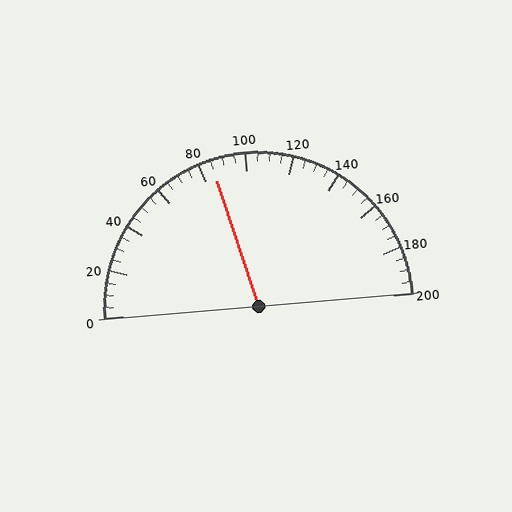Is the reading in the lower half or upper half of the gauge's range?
The reading is in the lower half of the range (0 to 200).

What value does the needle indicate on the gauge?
The needle indicates approximately 85.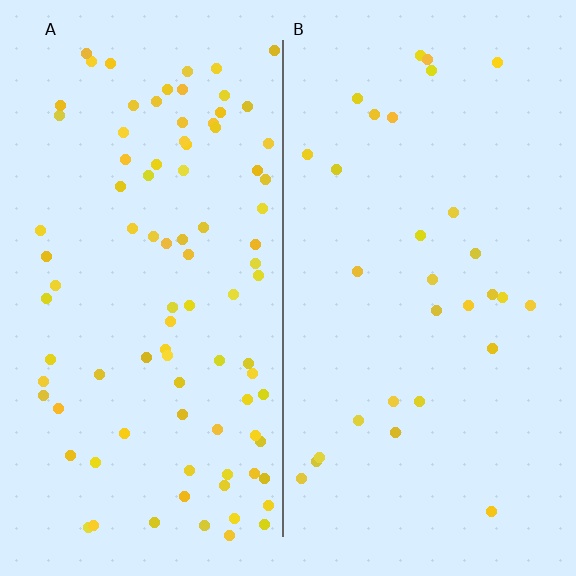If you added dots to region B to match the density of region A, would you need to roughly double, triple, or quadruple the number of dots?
Approximately triple.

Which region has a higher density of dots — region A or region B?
A (the left).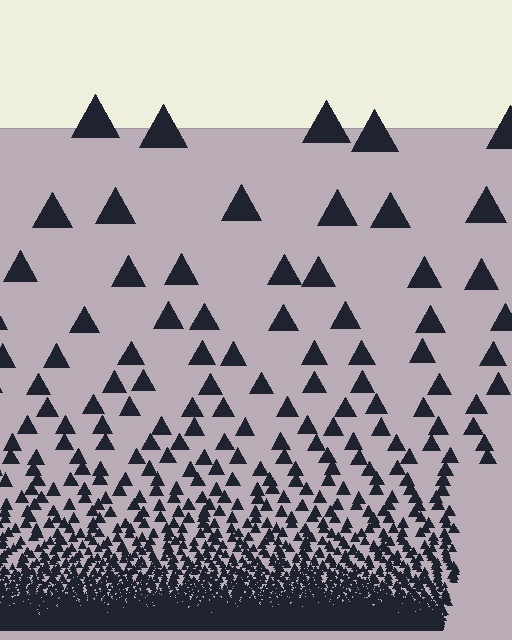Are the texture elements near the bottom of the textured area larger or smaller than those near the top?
Smaller. The gradient is inverted — elements near the bottom are smaller and denser.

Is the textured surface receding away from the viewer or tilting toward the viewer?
The surface appears to tilt toward the viewer. Texture elements get larger and sparser toward the top.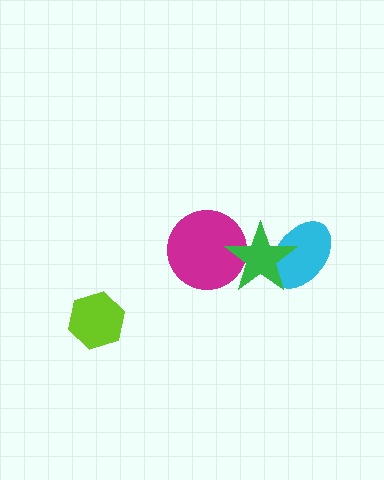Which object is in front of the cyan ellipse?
The green star is in front of the cyan ellipse.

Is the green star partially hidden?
No, no other shape covers it.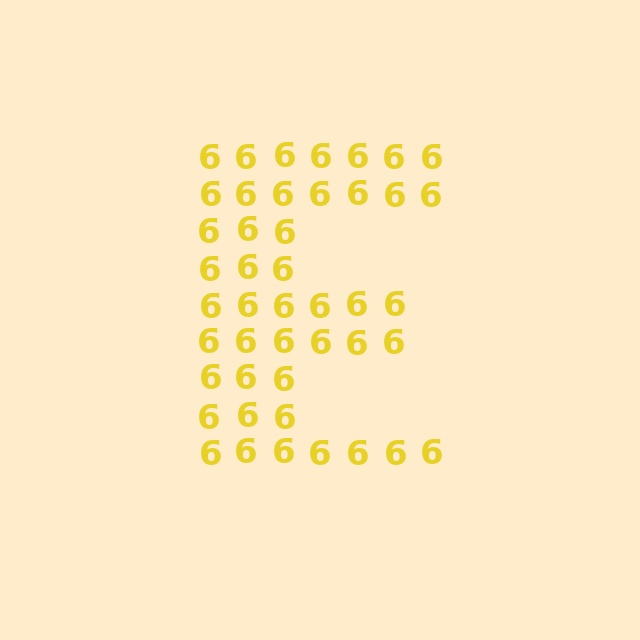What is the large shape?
The large shape is the letter E.